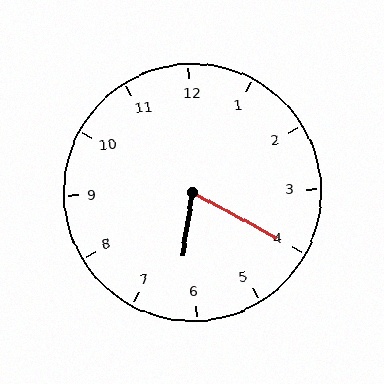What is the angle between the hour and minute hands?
Approximately 70 degrees.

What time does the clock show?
6:20.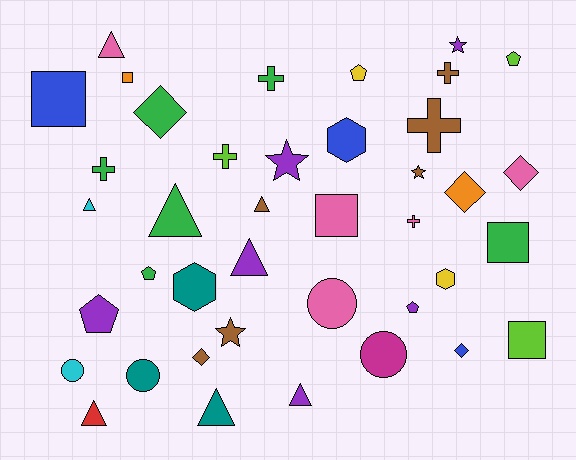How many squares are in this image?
There are 5 squares.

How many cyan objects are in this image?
There are 2 cyan objects.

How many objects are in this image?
There are 40 objects.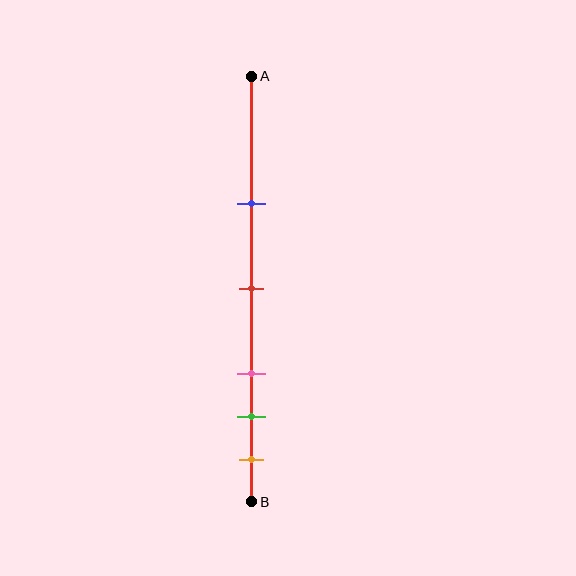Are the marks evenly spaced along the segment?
No, the marks are not evenly spaced.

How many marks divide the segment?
There are 5 marks dividing the segment.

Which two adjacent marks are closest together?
The green and orange marks are the closest adjacent pair.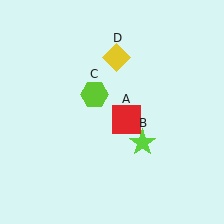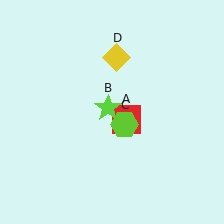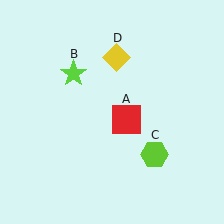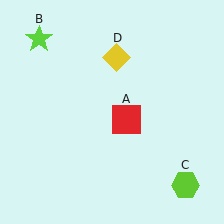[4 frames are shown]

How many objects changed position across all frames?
2 objects changed position: lime star (object B), lime hexagon (object C).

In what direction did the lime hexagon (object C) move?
The lime hexagon (object C) moved down and to the right.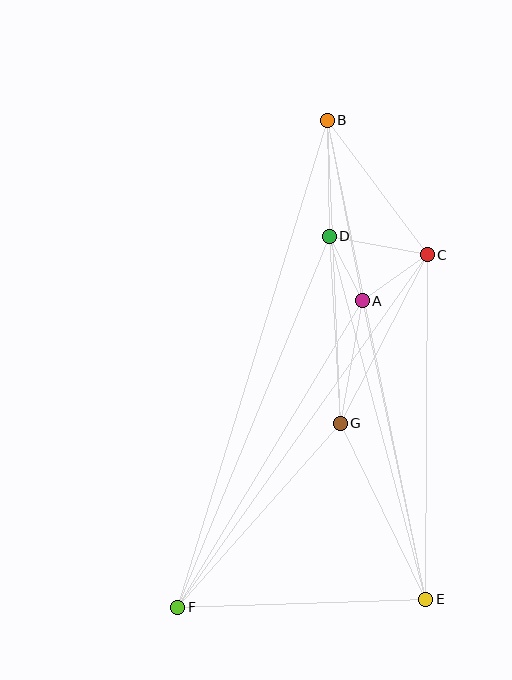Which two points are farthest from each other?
Points B and F are farthest from each other.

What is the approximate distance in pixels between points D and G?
The distance between D and G is approximately 187 pixels.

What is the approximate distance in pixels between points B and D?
The distance between B and D is approximately 116 pixels.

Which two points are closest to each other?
Points A and D are closest to each other.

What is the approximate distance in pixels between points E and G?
The distance between E and G is approximately 196 pixels.